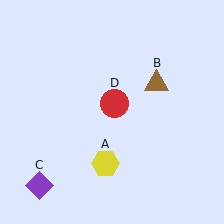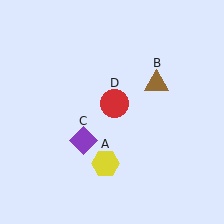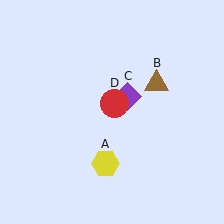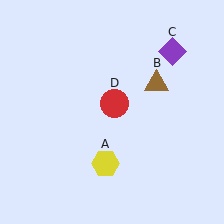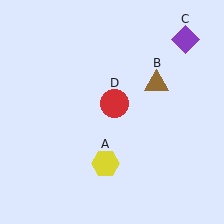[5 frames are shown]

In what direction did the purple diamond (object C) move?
The purple diamond (object C) moved up and to the right.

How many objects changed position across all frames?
1 object changed position: purple diamond (object C).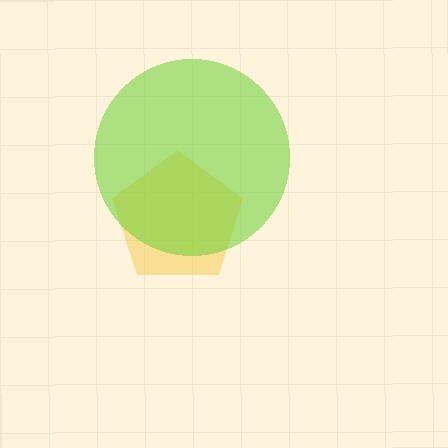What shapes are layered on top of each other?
The layered shapes are: a yellow pentagon, a lime circle.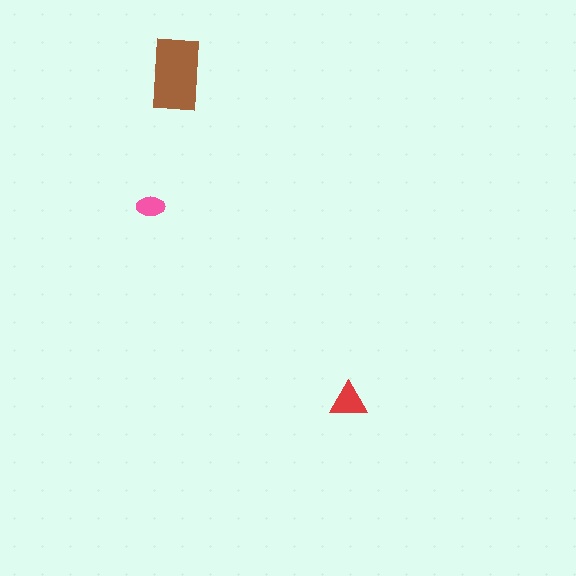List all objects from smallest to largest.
The pink ellipse, the red triangle, the brown rectangle.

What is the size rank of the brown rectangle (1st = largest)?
1st.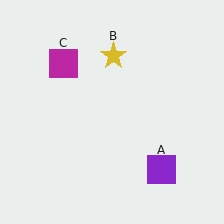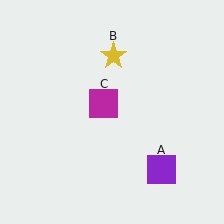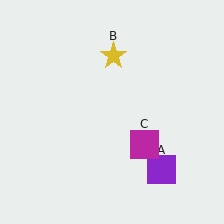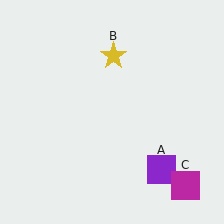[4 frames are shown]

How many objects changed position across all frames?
1 object changed position: magenta square (object C).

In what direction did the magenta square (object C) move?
The magenta square (object C) moved down and to the right.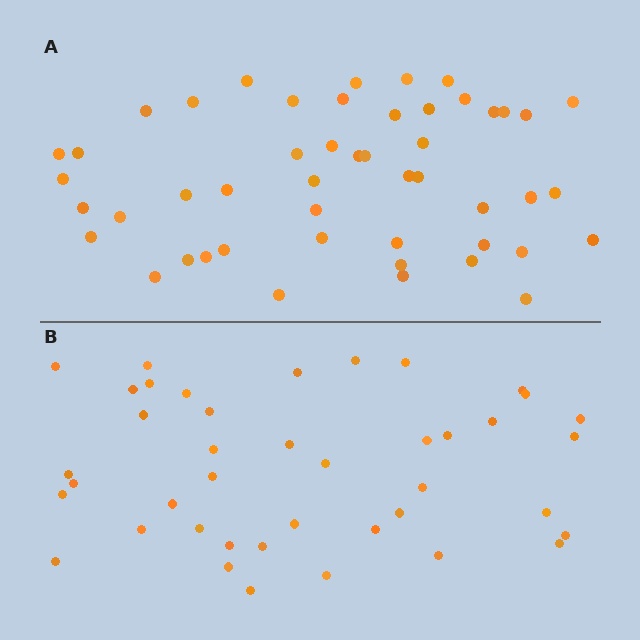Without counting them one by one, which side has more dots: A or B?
Region A (the top region) has more dots.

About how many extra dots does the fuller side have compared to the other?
Region A has roughly 8 or so more dots than region B.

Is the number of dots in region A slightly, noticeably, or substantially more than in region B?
Region A has only slightly more — the two regions are fairly close. The ratio is roughly 1.2 to 1.